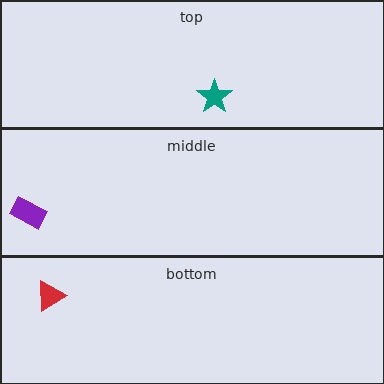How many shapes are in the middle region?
1.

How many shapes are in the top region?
1.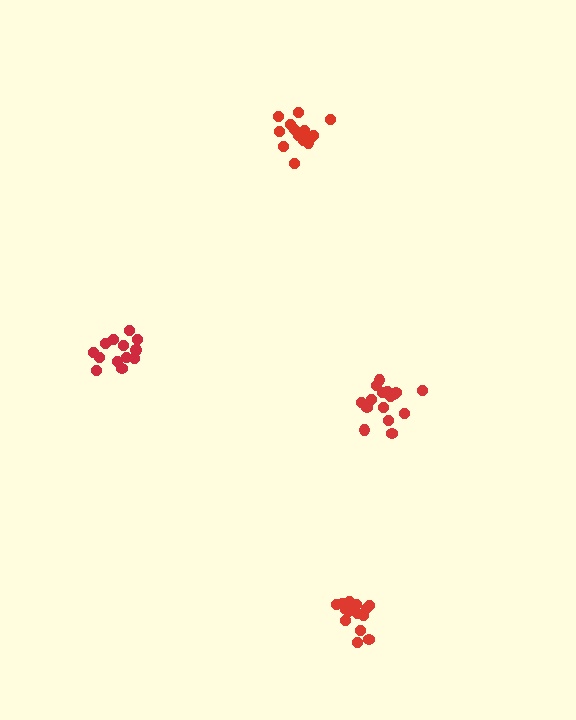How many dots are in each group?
Group 1: 15 dots, Group 2: 15 dots, Group 3: 13 dots, Group 4: 16 dots (59 total).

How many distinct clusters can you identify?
There are 4 distinct clusters.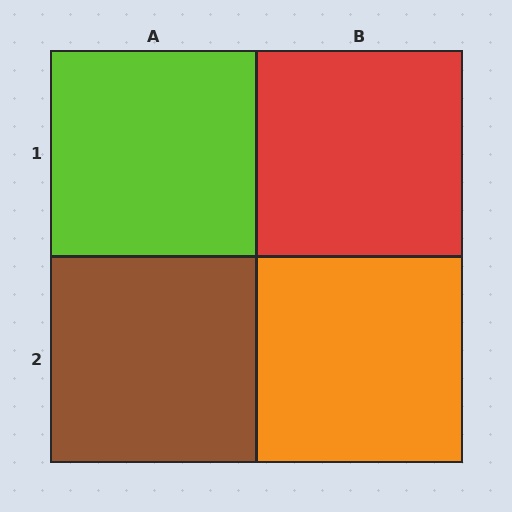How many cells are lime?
1 cell is lime.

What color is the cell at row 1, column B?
Red.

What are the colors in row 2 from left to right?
Brown, orange.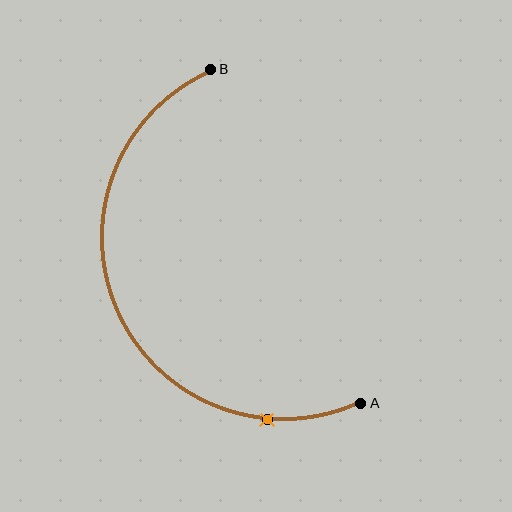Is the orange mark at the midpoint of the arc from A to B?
No. The orange mark lies on the arc but is closer to endpoint A. The arc midpoint would be at the point on the curve equidistant along the arc from both A and B.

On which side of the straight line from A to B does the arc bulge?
The arc bulges to the left of the straight line connecting A and B.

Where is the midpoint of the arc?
The arc midpoint is the point on the curve farthest from the straight line joining A and B. It sits to the left of that line.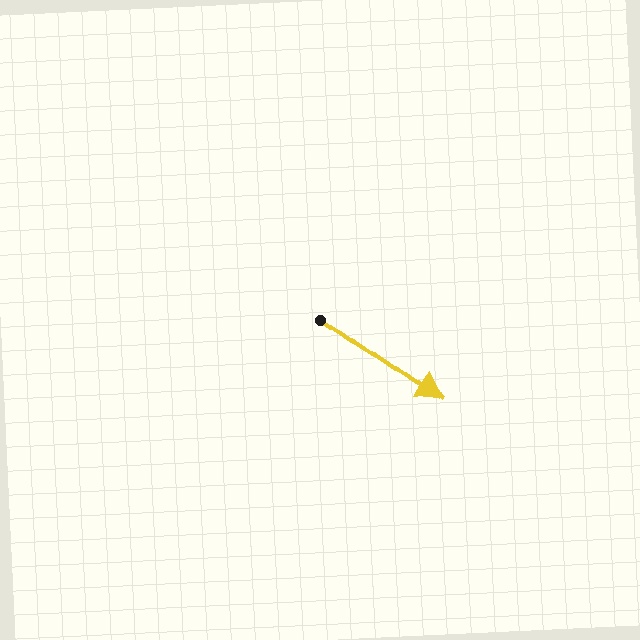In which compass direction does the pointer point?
Southeast.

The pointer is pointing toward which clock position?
Roughly 4 o'clock.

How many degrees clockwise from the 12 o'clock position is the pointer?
Approximately 125 degrees.